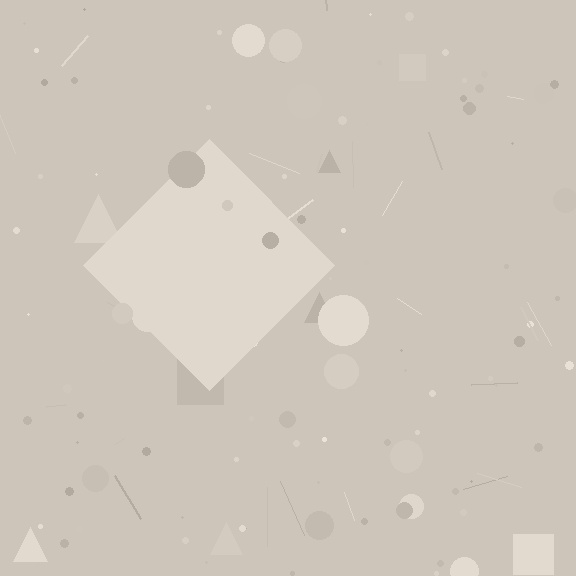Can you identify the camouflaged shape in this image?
The camouflaged shape is a diamond.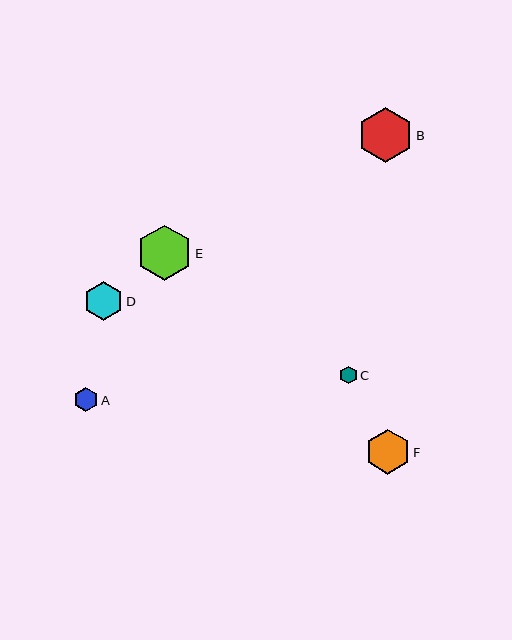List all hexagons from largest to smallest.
From largest to smallest: E, B, F, D, A, C.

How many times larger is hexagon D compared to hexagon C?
Hexagon D is approximately 2.2 times the size of hexagon C.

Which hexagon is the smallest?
Hexagon C is the smallest with a size of approximately 18 pixels.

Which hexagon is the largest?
Hexagon E is the largest with a size of approximately 55 pixels.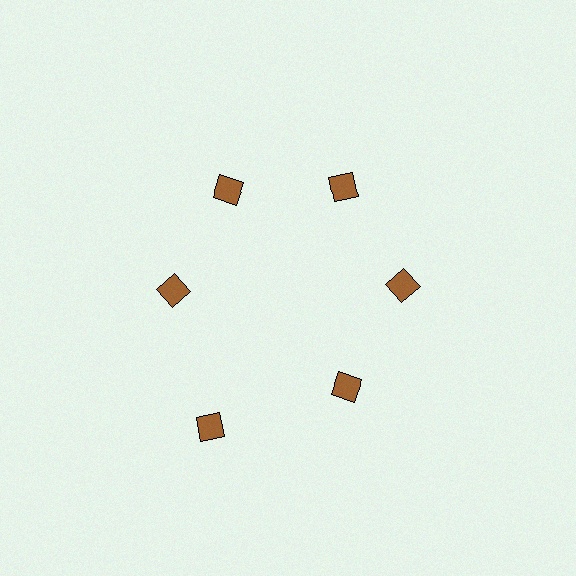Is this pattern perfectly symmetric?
No. The 6 brown diamonds are arranged in a ring, but one element near the 7 o'clock position is pushed outward from the center, breaking the 6-fold rotational symmetry.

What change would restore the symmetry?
The symmetry would be restored by moving it inward, back onto the ring so that all 6 diamonds sit at equal angles and equal distance from the center.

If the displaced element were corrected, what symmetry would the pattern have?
It would have 6-fold rotational symmetry — the pattern would map onto itself every 60 degrees.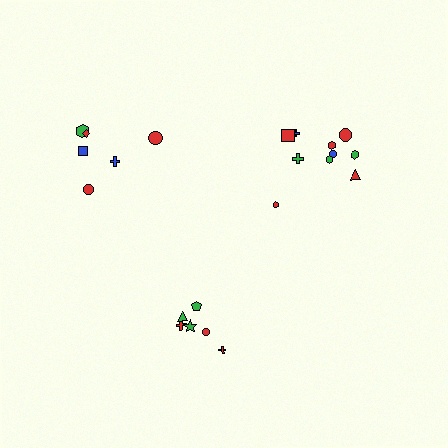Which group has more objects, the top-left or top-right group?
The top-right group.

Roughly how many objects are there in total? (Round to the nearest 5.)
Roughly 20 objects in total.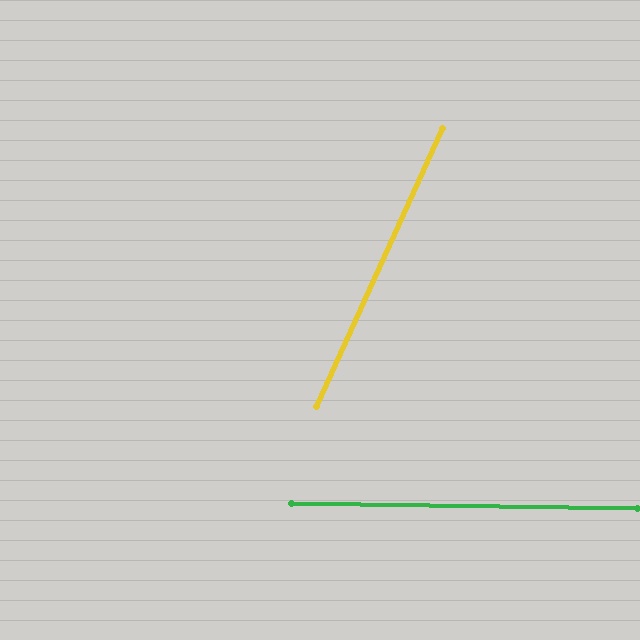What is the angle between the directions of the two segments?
Approximately 66 degrees.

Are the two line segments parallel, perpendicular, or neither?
Neither parallel nor perpendicular — they differ by about 66°.